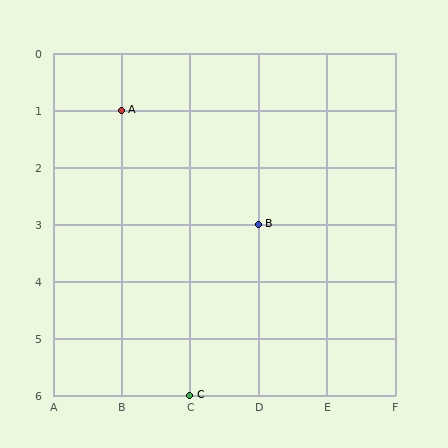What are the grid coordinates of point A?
Point A is at grid coordinates (B, 1).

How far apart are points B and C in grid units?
Points B and C are 1 column and 3 rows apart (about 3.2 grid units diagonally).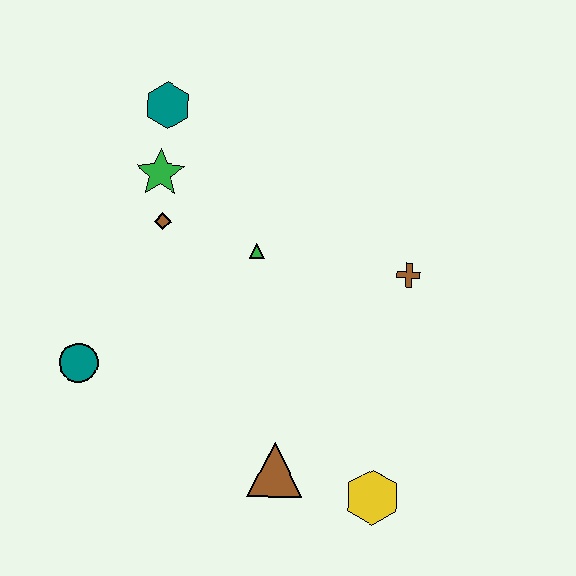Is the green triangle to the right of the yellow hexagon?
No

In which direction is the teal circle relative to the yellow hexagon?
The teal circle is to the left of the yellow hexagon.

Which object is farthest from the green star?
The yellow hexagon is farthest from the green star.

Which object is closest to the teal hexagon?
The green star is closest to the teal hexagon.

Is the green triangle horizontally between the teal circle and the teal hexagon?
No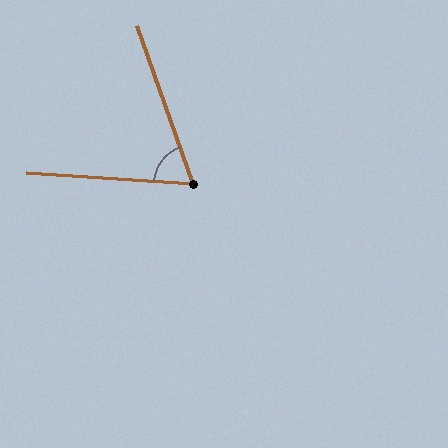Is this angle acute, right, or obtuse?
It is acute.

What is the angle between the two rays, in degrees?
Approximately 67 degrees.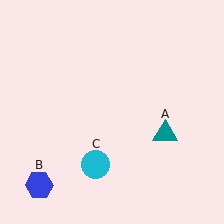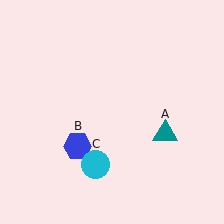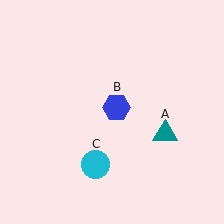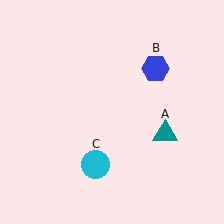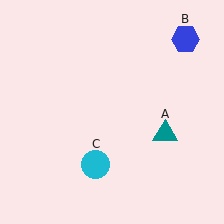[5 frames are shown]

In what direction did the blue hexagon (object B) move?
The blue hexagon (object B) moved up and to the right.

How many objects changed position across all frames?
1 object changed position: blue hexagon (object B).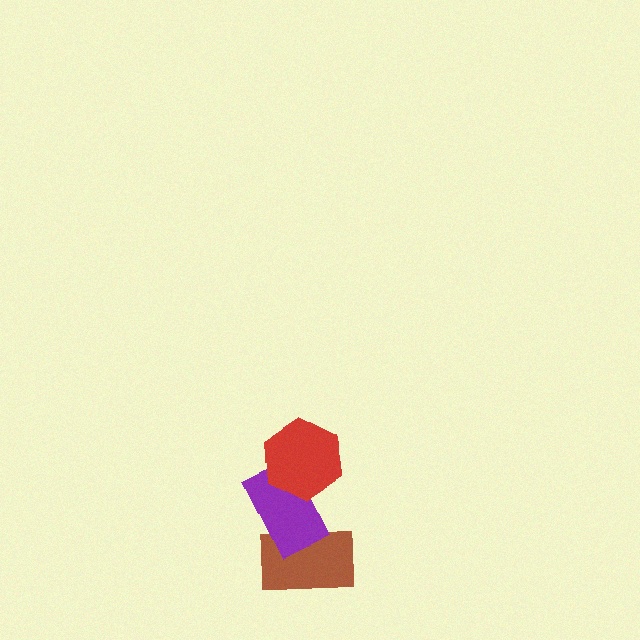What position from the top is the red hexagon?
The red hexagon is 1st from the top.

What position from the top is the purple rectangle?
The purple rectangle is 2nd from the top.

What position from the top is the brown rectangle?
The brown rectangle is 3rd from the top.